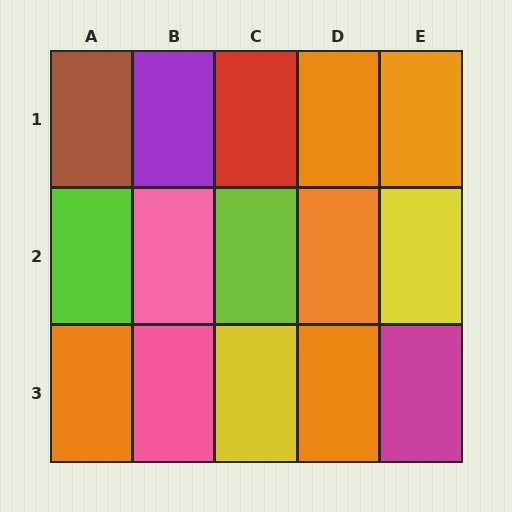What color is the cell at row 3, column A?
Orange.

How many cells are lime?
2 cells are lime.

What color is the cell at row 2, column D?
Orange.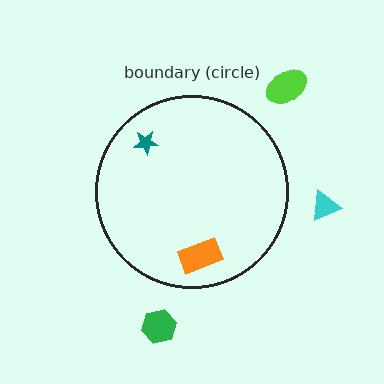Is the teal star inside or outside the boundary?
Inside.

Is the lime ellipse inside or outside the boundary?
Outside.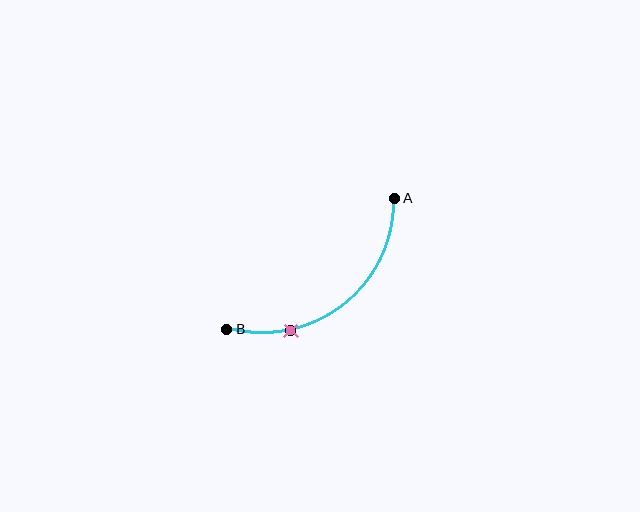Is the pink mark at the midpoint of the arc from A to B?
No. The pink mark lies on the arc but is closer to endpoint B. The arc midpoint would be at the point on the curve equidistant along the arc from both A and B.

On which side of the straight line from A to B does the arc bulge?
The arc bulges below and to the right of the straight line connecting A and B.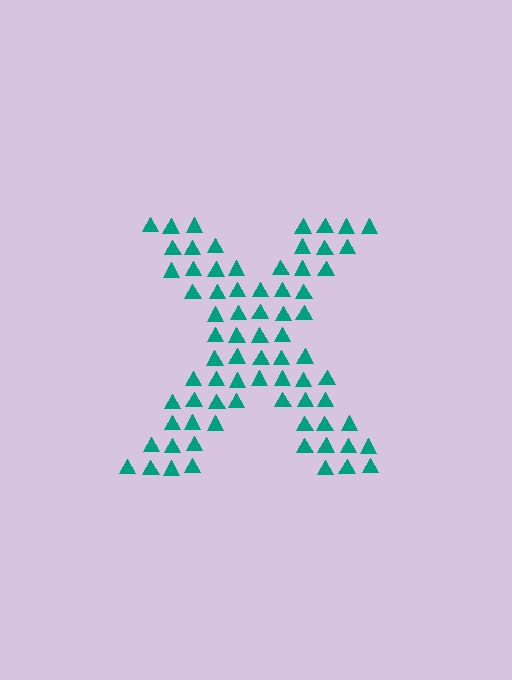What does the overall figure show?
The overall figure shows the letter X.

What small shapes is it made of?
It is made of small triangles.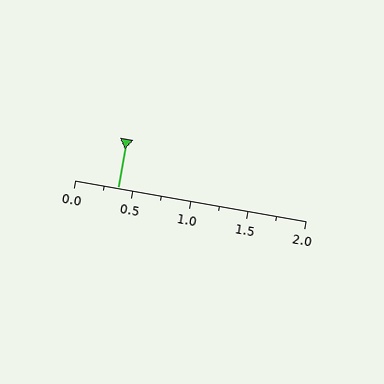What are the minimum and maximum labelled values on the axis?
The axis runs from 0.0 to 2.0.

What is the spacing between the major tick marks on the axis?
The major ticks are spaced 0.5 apart.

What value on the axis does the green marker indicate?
The marker indicates approximately 0.38.